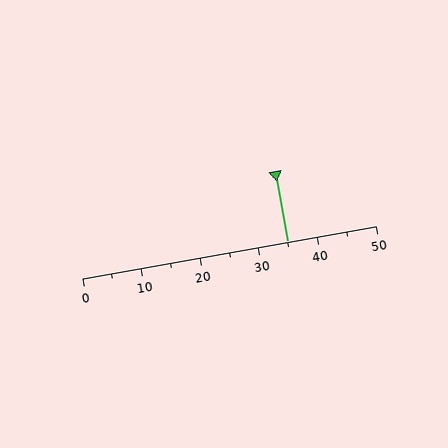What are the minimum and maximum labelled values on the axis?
The axis runs from 0 to 50.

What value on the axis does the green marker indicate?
The marker indicates approximately 35.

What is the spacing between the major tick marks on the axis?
The major ticks are spaced 10 apart.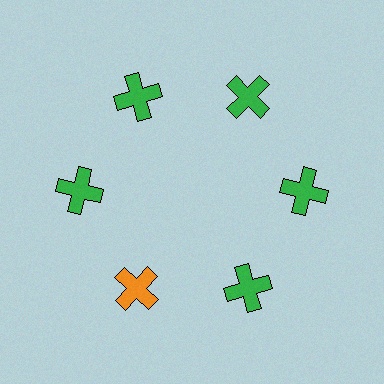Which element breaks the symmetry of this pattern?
The orange cross at roughly the 7 o'clock position breaks the symmetry. All other shapes are green crosses.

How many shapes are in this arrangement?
There are 6 shapes arranged in a ring pattern.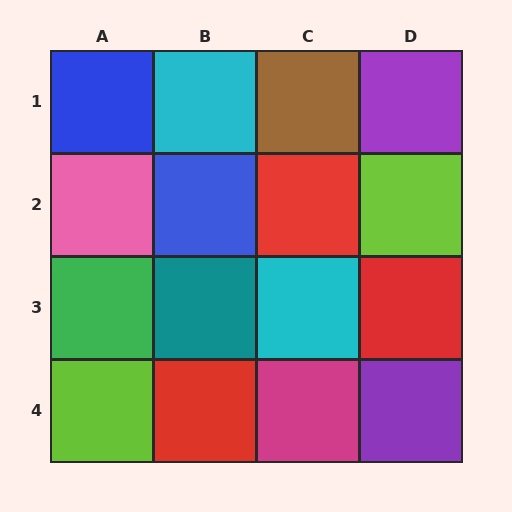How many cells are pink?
1 cell is pink.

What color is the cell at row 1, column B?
Cyan.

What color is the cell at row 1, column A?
Blue.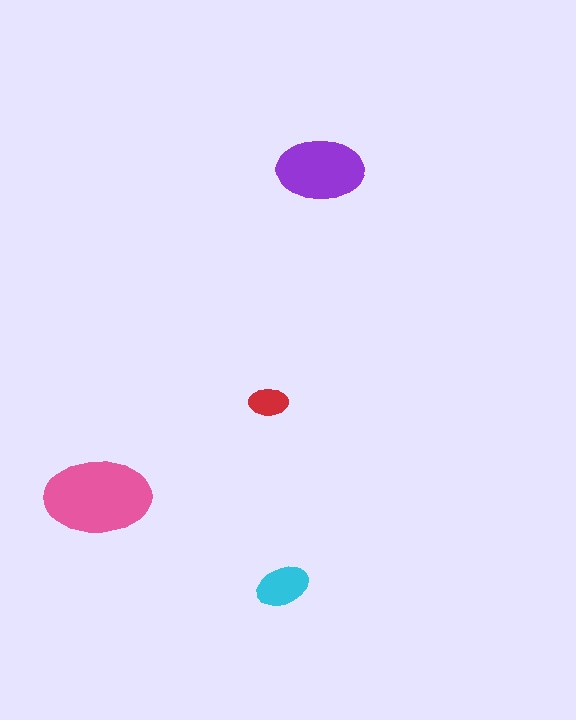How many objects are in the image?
There are 4 objects in the image.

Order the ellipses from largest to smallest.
the pink one, the purple one, the cyan one, the red one.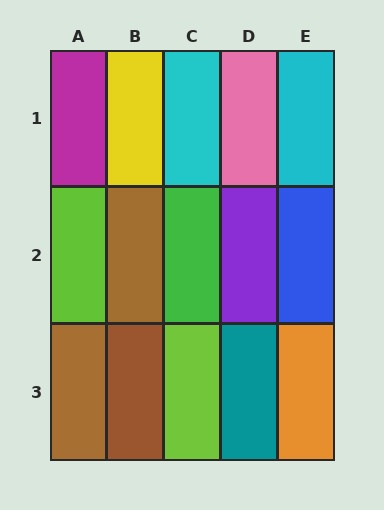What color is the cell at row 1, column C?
Cyan.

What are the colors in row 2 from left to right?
Lime, brown, green, purple, blue.